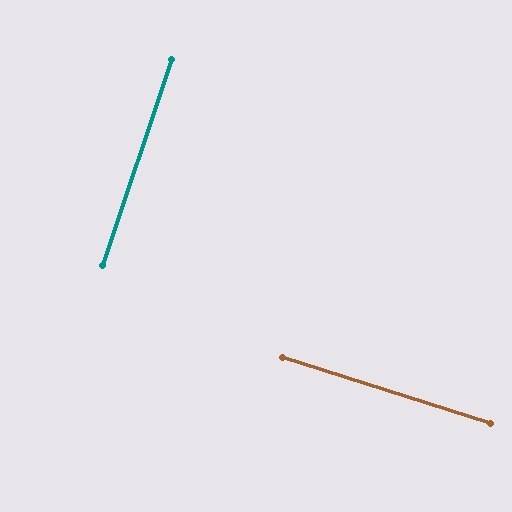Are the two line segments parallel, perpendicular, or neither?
Perpendicular — they meet at approximately 89°.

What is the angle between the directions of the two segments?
Approximately 89 degrees.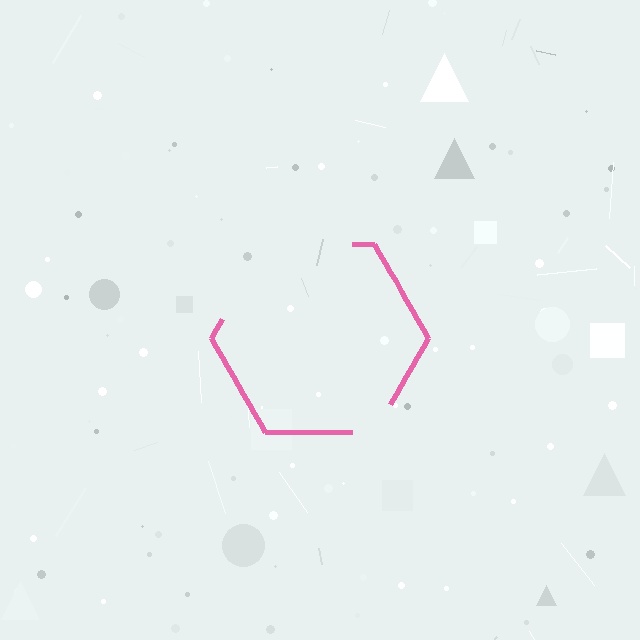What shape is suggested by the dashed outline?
The dashed outline suggests a hexagon.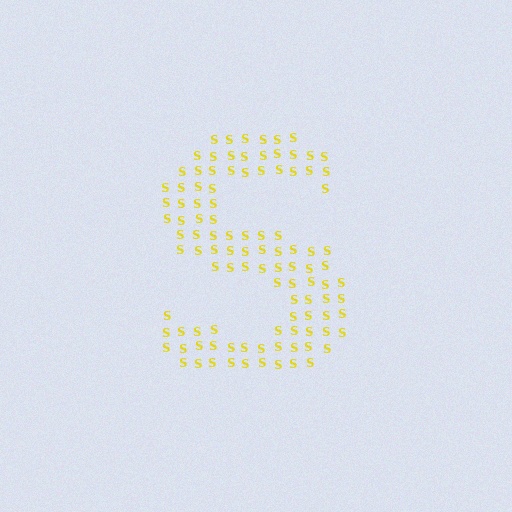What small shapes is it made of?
It is made of small letter S's.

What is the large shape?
The large shape is the letter S.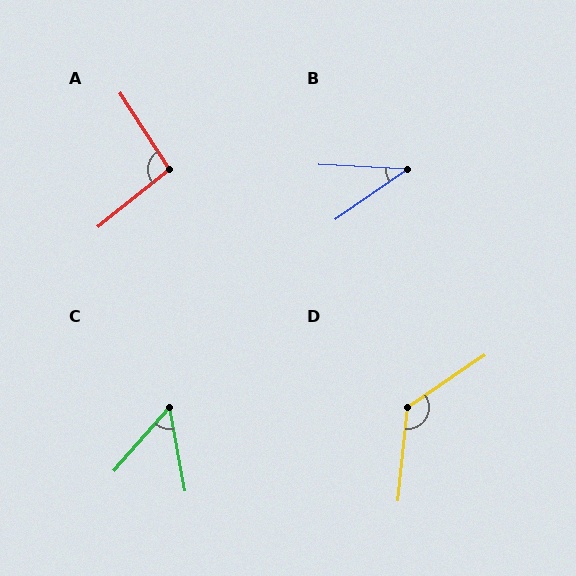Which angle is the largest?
D, at approximately 130 degrees.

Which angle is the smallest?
B, at approximately 37 degrees.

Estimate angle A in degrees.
Approximately 96 degrees.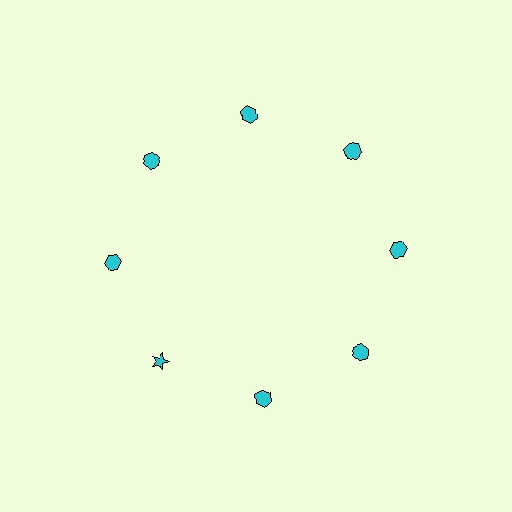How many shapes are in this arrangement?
There are 8 shapes arranged in a ring pattern.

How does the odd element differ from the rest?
It has a different shape: star instead of hexagon.